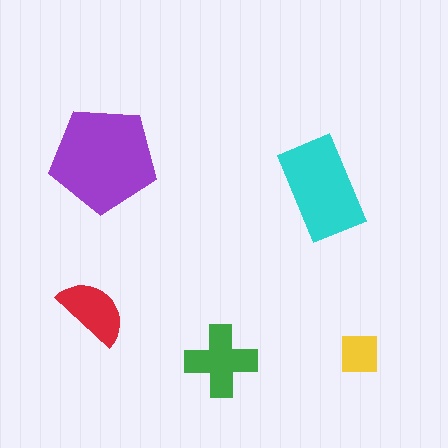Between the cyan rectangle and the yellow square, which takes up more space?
The cyan rectangle.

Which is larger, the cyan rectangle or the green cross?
The cyan rectangle.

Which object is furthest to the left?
The red semicircle is leftmost.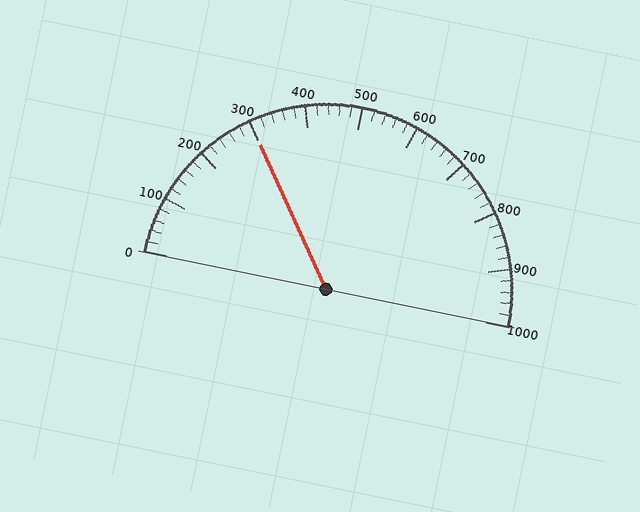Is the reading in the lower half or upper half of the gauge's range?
The reading is in the lower half of the range (0 to 1000).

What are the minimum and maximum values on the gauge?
The gauge ranges from 0 to 1000.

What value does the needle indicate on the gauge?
The needle indicates approximately 300.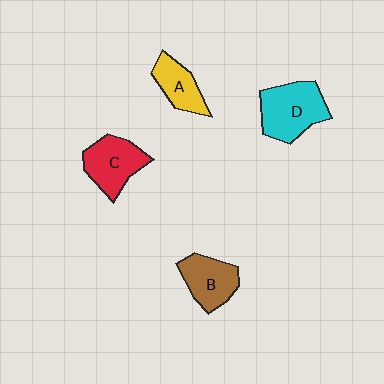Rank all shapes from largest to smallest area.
From largest to smallest: D (cyan), C (red), B (brown), A (yellow).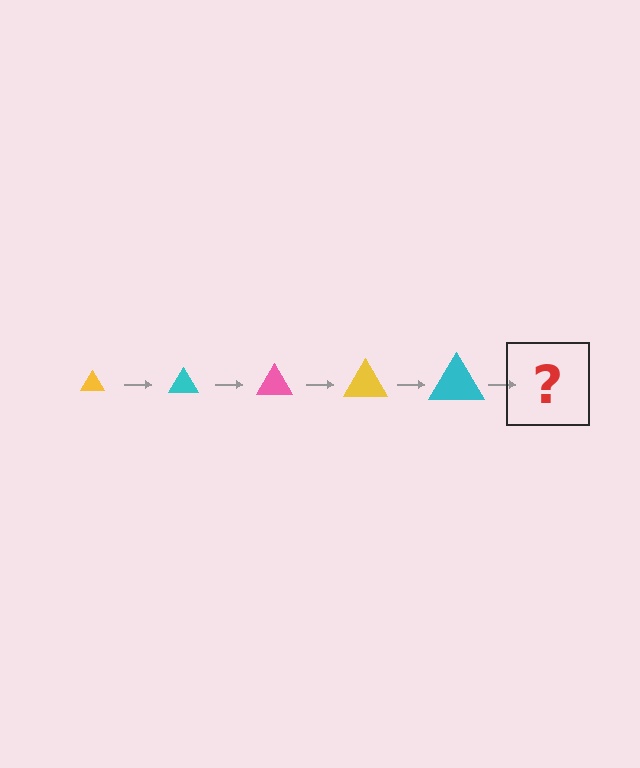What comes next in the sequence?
The next element should be a pink triangle, larger than the previous one.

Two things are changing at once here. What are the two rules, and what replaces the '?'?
The two rules are that the triangle grows larger each step and the color cycles through yellow, cyan, and pink. The '?' should be a pink triangle, larger than the previous one.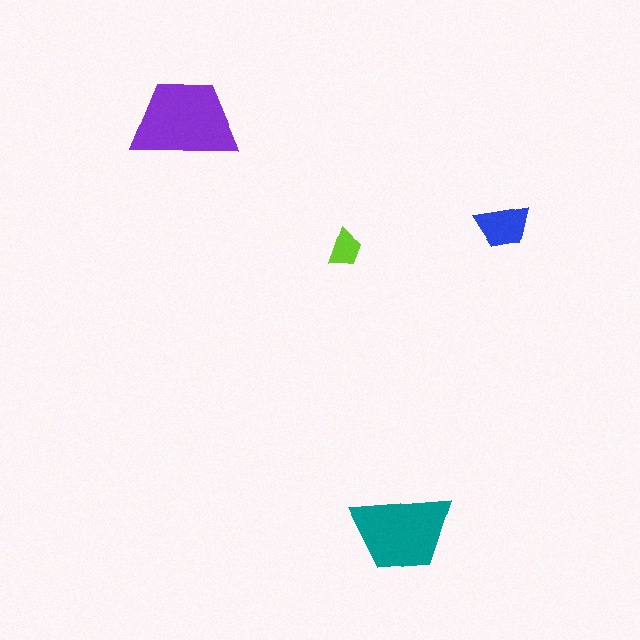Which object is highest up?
The purple trapezoid is topmost.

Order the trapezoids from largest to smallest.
the purple one, the teal one, the blue one, the lime one.